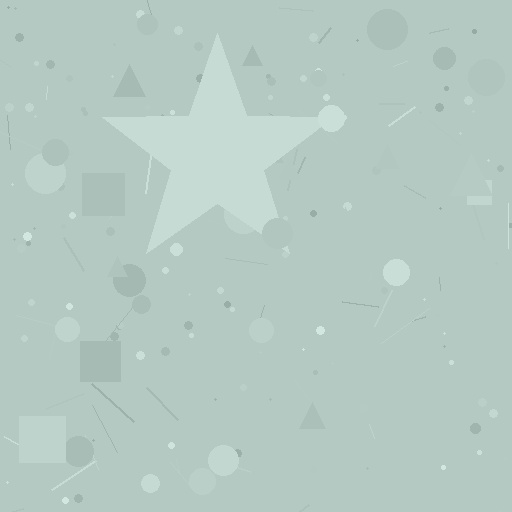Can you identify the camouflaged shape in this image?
The camouflaged shape is a star.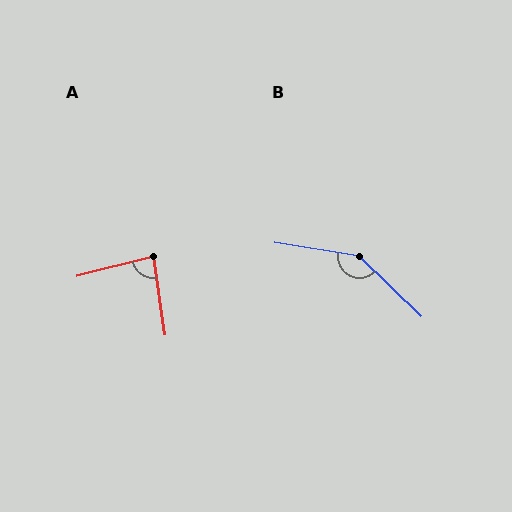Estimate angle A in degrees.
Approximately 84 degrees.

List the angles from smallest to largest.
A (84°), B (145°).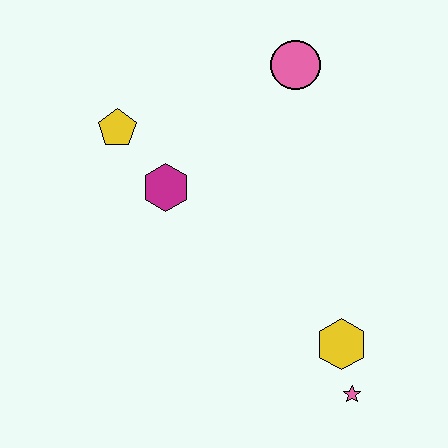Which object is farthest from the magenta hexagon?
The pink star is farthest from the magenta hexagon.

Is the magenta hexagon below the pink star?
No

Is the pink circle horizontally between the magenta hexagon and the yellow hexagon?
Yes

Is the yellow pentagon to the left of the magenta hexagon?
Yes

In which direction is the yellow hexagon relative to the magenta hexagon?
The yellow hexagon is to the right of the magenta hexagon.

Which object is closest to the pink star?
The yellow hexagon is closest to the pink star.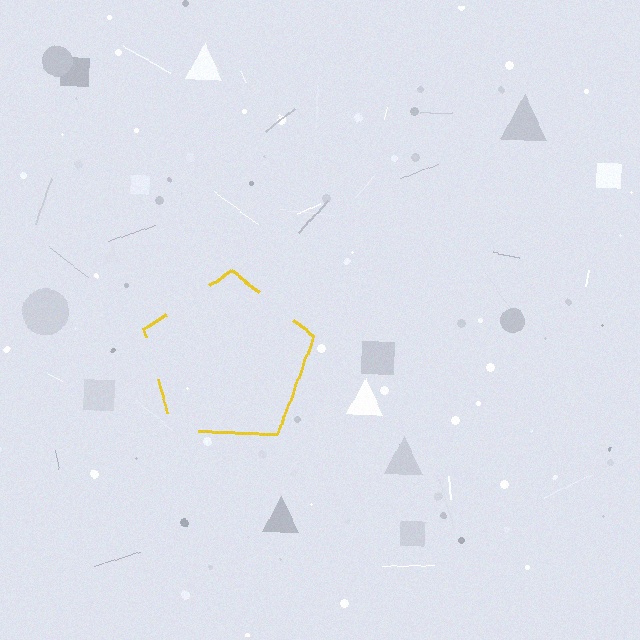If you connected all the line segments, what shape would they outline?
They would outline a pentagon.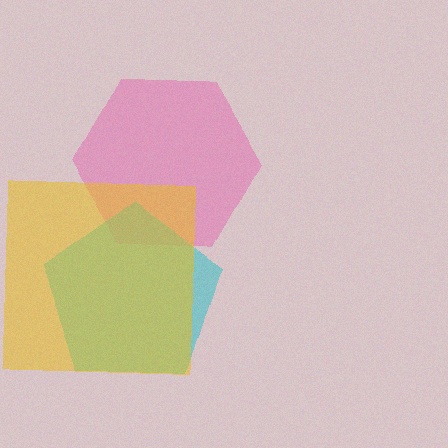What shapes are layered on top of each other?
The layered shapes are: a pink hexagon, a cyan pentagon, a yellow square.